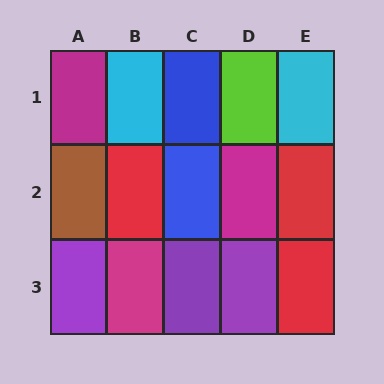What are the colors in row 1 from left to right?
Magenta, cyan, blue, lime, cyan.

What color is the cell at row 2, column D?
Magenta.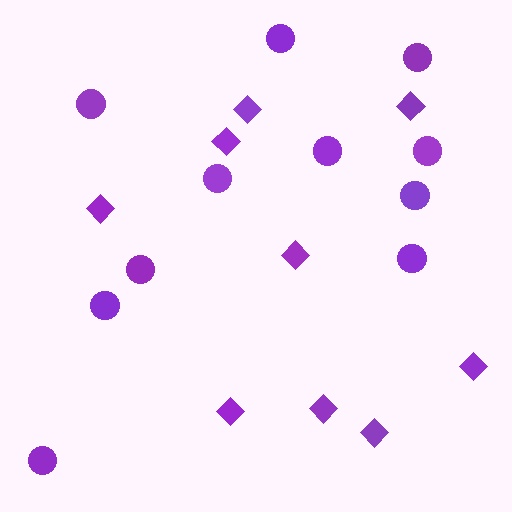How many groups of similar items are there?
There are 2 groups: one group of diamonds (9) and one group of circles (11).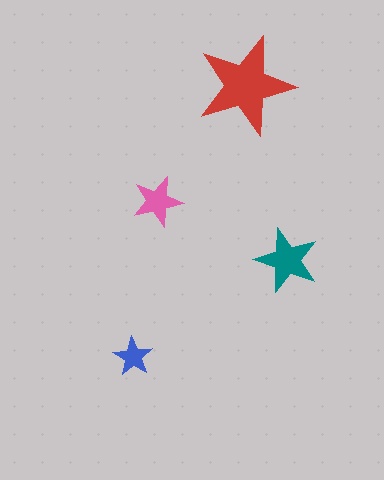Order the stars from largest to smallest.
the red one, the teal one, the pink one, the blue one.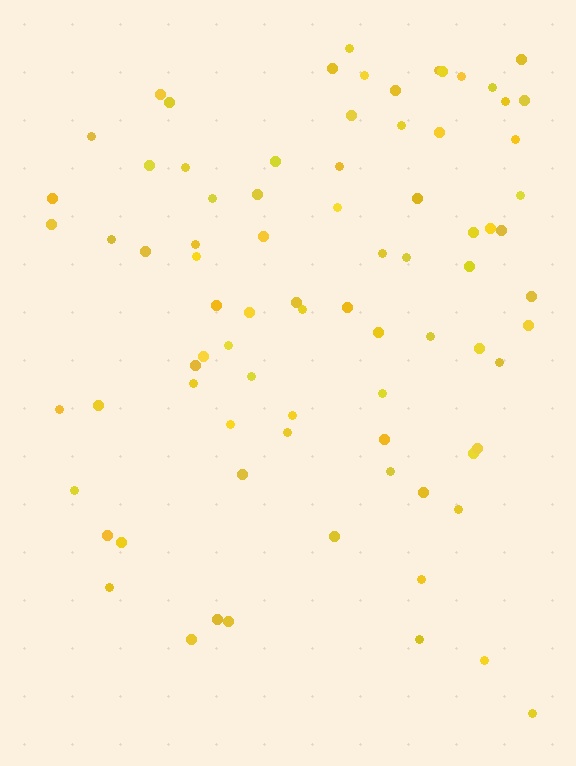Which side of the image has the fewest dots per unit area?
The bottom.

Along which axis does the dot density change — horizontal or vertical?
Vertical.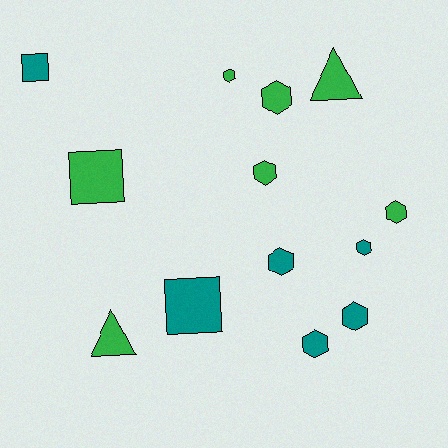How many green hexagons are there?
There are 4 green hexagons.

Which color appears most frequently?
Green, with 7 objects.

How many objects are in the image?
There are 13 objects.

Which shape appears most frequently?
Hexagon, with 8 objects.